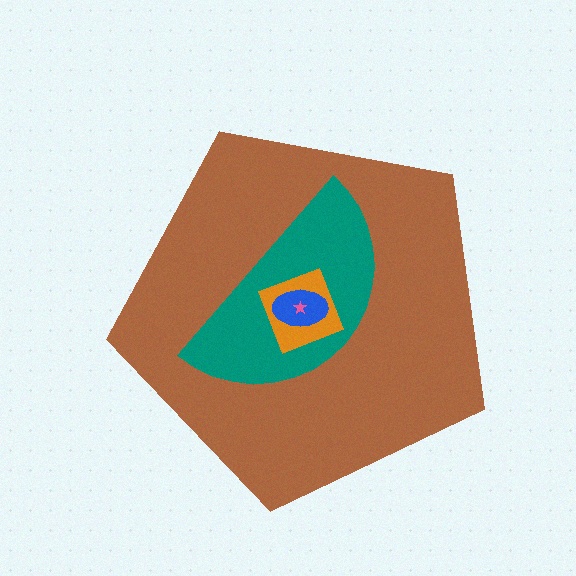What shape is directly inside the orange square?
The blue ellipse.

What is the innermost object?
The pink star.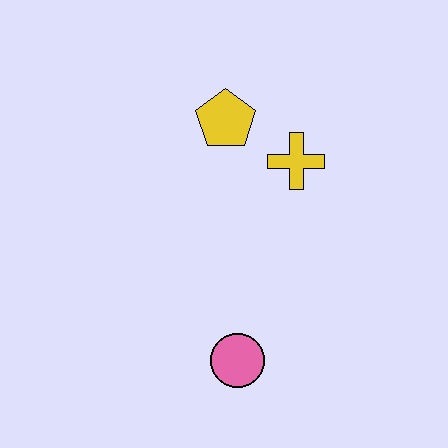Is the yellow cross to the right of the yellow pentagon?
Yes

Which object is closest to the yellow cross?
The yellow pentagon is closest to the yellow cross.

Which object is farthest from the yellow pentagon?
The pink circle is farthest from the yellow pentagon.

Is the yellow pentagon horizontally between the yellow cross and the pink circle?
No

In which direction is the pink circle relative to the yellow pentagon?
The pink circle is below the yellow pentagon.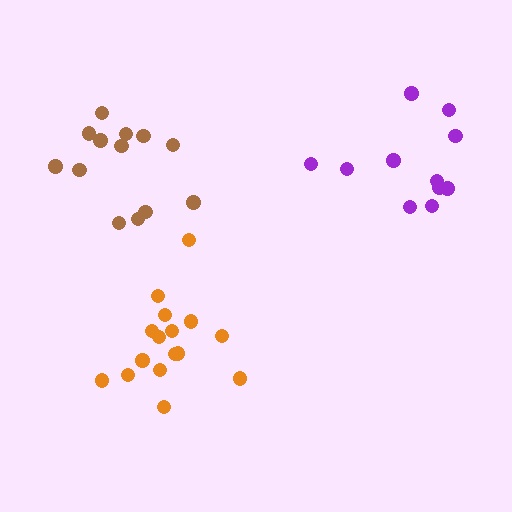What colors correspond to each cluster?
The clusters are colored: purple, orange, brown.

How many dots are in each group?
Group 1: 11 dots, Group 2: 16 dots, Group 3: 13 dots (40 total).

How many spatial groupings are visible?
There are 3 spatial groupings.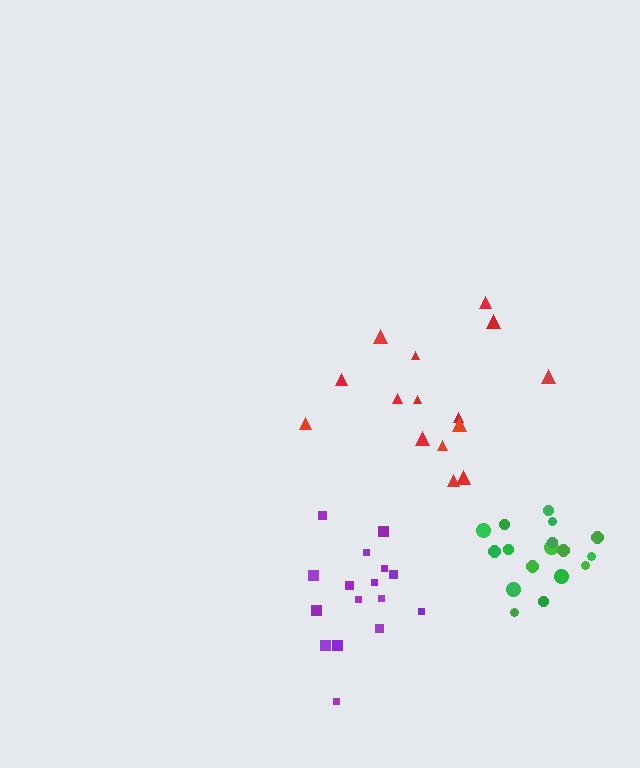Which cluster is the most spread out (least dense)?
Red.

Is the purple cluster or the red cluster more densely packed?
Purple.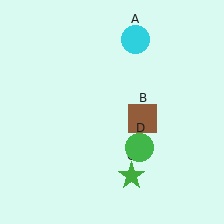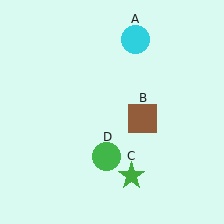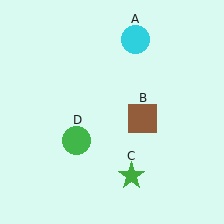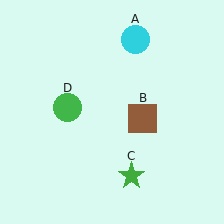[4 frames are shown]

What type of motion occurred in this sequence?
The green circle (object D) rotated clockwise around the center of the scene.